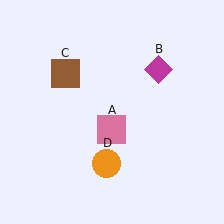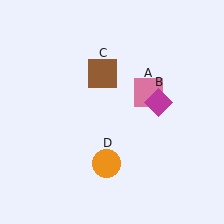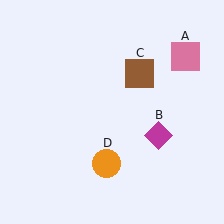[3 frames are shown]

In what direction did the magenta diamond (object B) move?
The magenta diamond (object B) moved down.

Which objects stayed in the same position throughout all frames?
Orange circle (object D) remained stationary.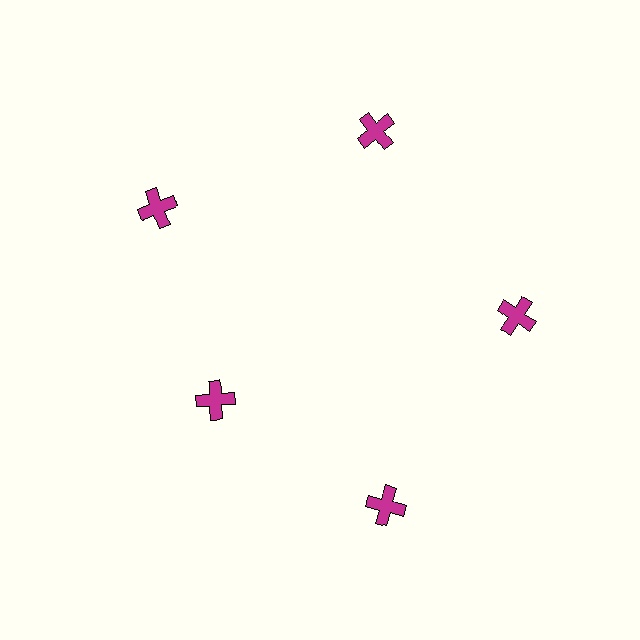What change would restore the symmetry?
The symmetry would be restored by moving it outward, back onto the ring so that all 5 crosses sit at equal angles and equal distance from the center.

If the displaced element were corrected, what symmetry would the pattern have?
It would have 5-fold rotational symmetry — the pattern would map onto itself every 72 degrees.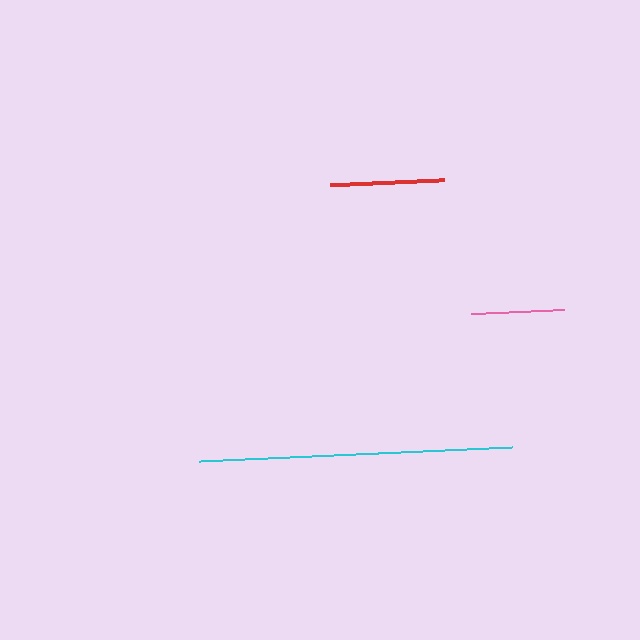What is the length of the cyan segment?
The cyan segment is approximately 313 pixels long.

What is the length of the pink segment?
The pink segment is approximately 93 pixels long.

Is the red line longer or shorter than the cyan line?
The cyan line is longer than the red line.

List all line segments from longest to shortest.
From longest to shortest: cyan, red, pink.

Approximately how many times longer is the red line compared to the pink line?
The red line is approximately 1.2 times the length of the pink line.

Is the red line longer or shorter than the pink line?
The red line is longer than the pink line.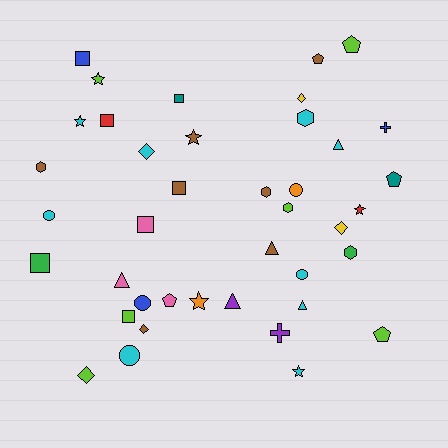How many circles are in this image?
There are 5 circles.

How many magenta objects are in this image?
There are no magenta objects.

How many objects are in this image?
There are 40 objects.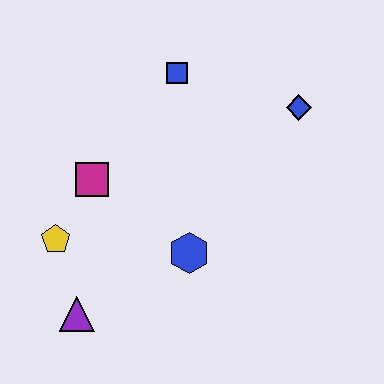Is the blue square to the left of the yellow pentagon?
No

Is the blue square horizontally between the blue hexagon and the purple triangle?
Yes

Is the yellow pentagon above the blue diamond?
No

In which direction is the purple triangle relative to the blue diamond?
The purple triangle is to the left of the blue diamond.